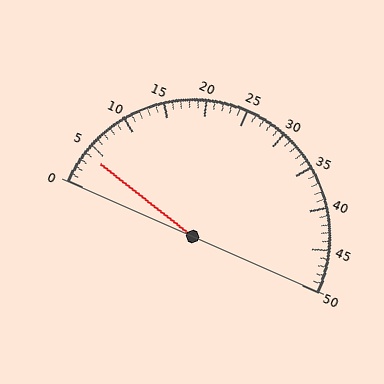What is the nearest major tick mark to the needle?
The nearest major tick mark is 5.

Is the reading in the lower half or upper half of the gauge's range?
The reading is in the lower half of the range (0 to 50).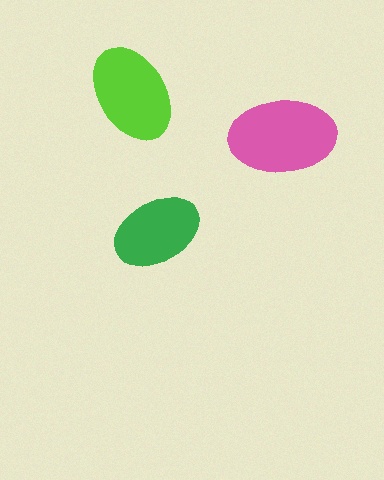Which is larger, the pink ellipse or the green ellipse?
The pink one.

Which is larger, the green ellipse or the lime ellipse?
The lime one.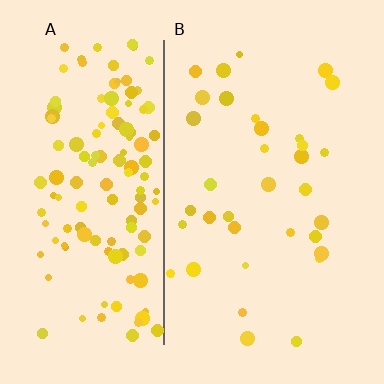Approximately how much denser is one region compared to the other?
Approximately 3.8× — region A over region B.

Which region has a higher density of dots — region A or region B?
A (the left).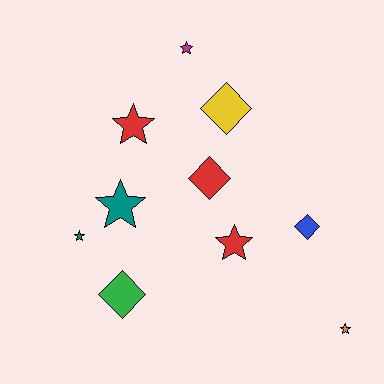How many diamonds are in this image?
There are 4 diamonds.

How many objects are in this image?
There are 10 objects.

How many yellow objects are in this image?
There is 1 yellow object.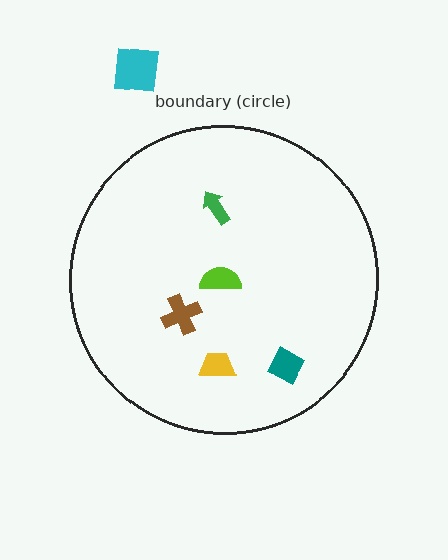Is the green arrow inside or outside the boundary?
Inside.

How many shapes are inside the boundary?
5 inside, 1 outside.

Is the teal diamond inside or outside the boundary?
Inside.